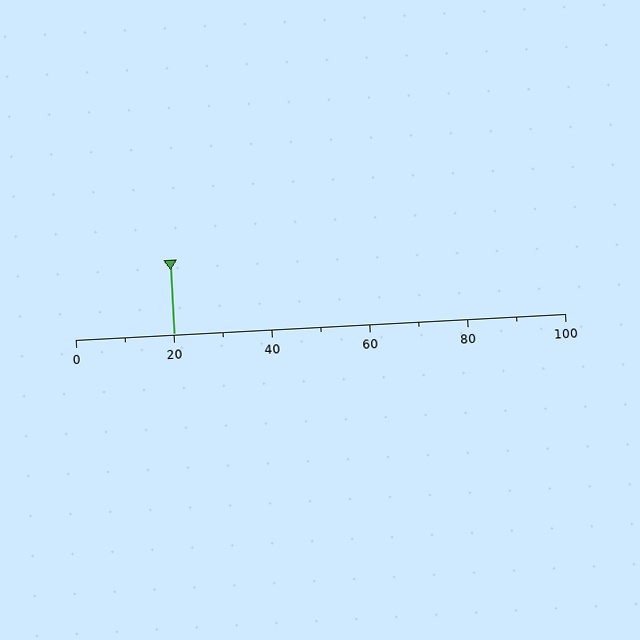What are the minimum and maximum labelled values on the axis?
The axis runs from 0 to 100.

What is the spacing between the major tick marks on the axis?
The major ticks are spaced 20 apart.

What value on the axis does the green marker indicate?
The marker indicates approximately 20.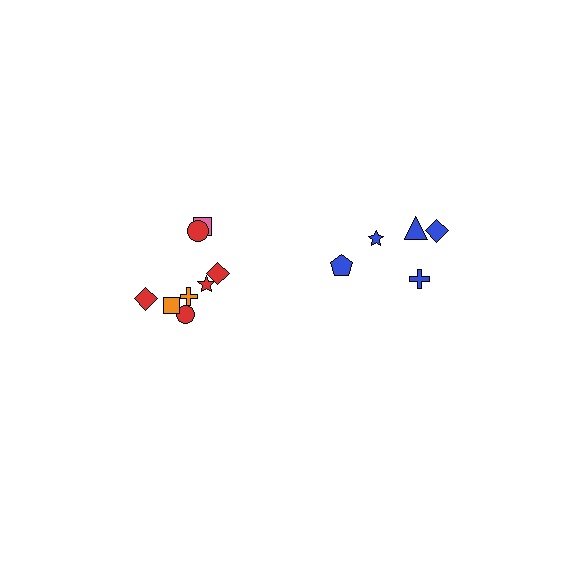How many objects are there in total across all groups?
There are 13 objects.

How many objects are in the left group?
There are 8 objects.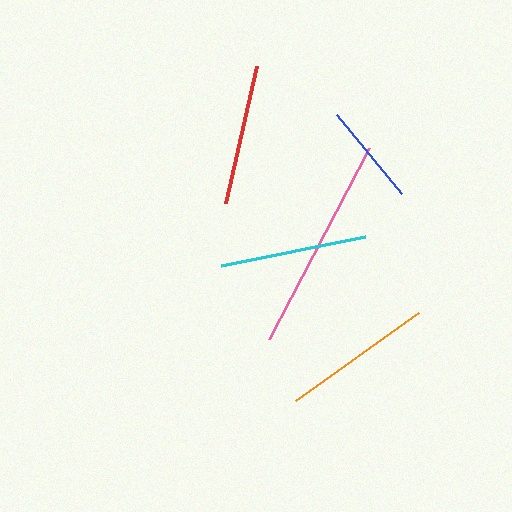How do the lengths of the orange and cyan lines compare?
The orange and cyan lines are approximately the same length.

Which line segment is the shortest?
The blue line is the shortest at approximately 102 pixels.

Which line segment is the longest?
The pink line is the longest at approximately 216 pixels.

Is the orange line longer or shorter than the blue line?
The orange line is longer than the blue line.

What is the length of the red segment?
The red segment is approximately 140 pixels long.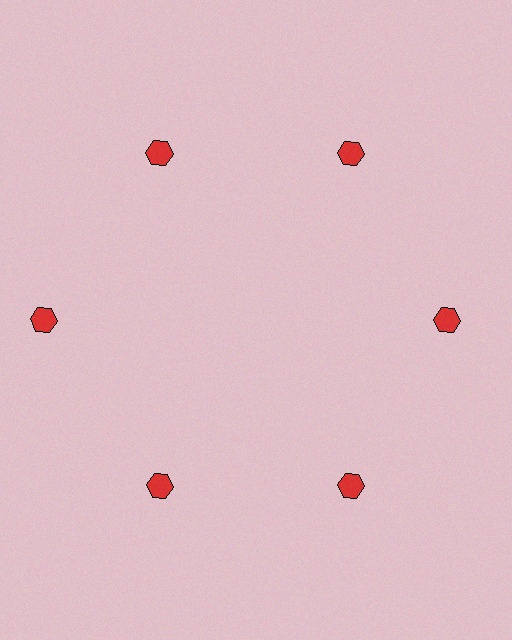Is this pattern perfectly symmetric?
No. The 6 red hexagons are arranged in a ring, but one element near the 9 o'clock position is pushed outward from the center, breaking the 6-fold rotational symmetry.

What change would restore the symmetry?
The symmetry would be restored by moving it inward, back onto the ring so that all 6 hexagons sit at equal angles and equal distance from the center.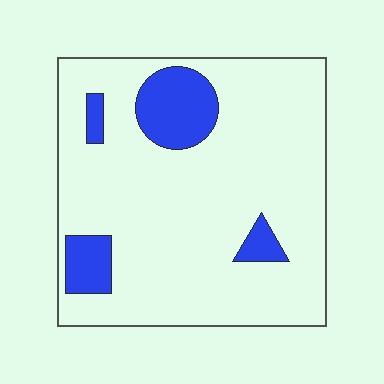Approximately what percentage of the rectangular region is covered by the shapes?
Approximately 15%.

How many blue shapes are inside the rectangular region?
4.